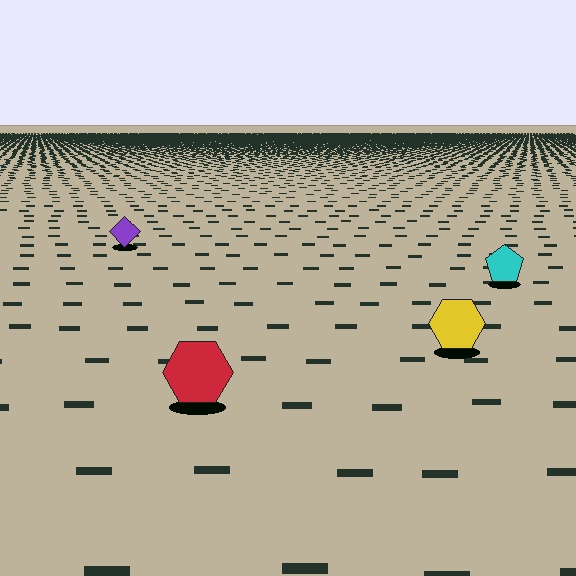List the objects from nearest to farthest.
From nearest to farthest: the red hexagon, the yellow hexagon, the cyan pentagon, the purple diamond.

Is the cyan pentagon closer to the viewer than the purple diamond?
Yes. The cyan pentagon is closer — you can tell from the texture gradient: the ground texture is coarser near it.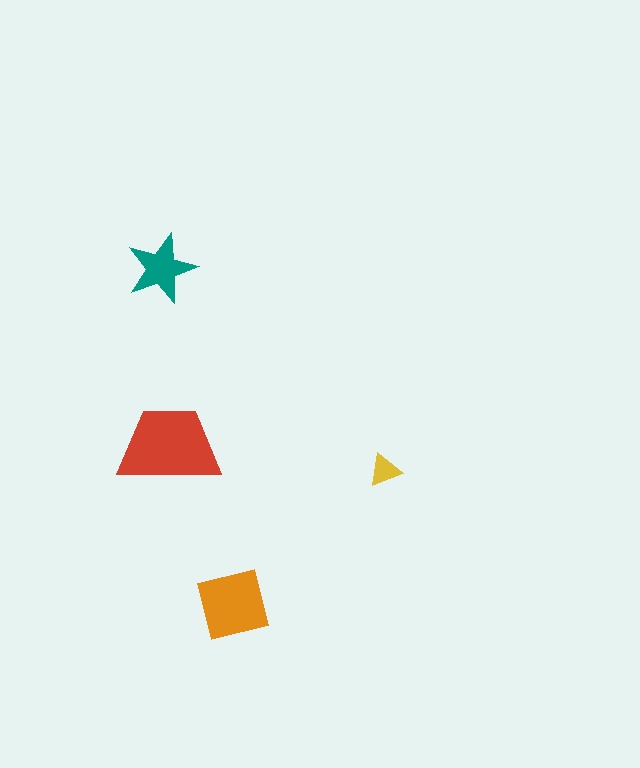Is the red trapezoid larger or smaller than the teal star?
Larger.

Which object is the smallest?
The yellow triangle.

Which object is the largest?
The red trapezoid.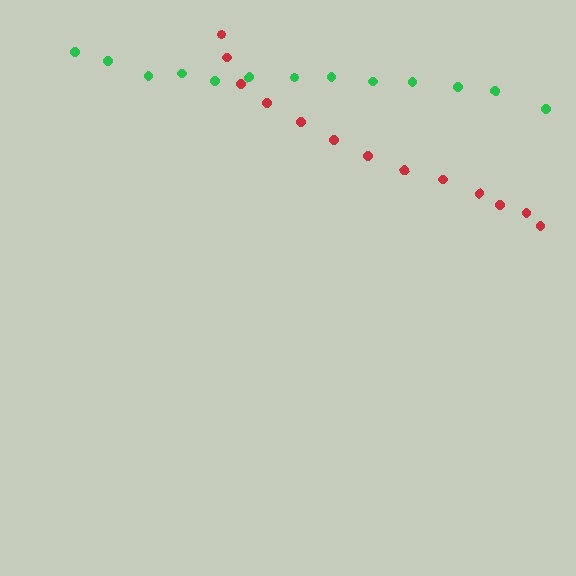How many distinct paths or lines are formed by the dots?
There are 2 distinct paths.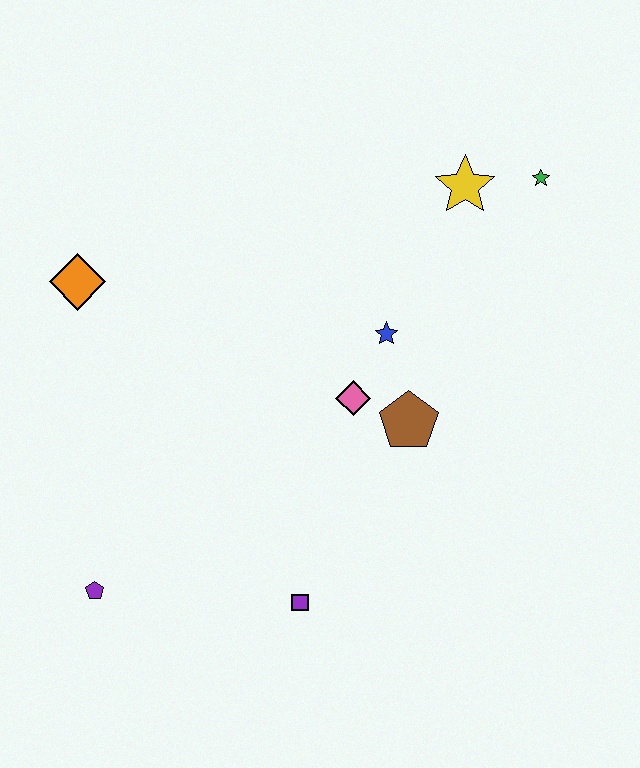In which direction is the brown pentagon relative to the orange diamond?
The brown pentagon is to the right of the orange diamond.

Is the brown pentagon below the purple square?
No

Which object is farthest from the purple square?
The green star is farthest from the purple square.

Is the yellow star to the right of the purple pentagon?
Yes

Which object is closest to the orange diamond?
The pink diamond is closest to the orange diamond.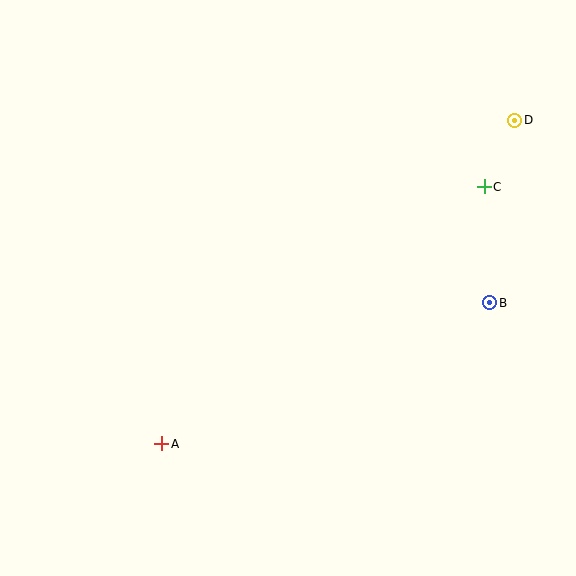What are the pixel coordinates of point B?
Point B is at (490, 303).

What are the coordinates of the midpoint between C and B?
The midpoint between C and B is at (487, 245).